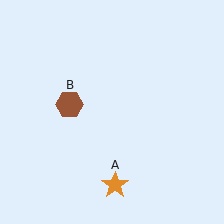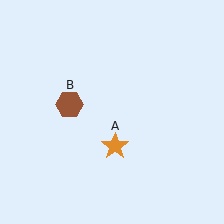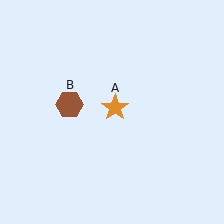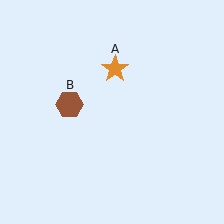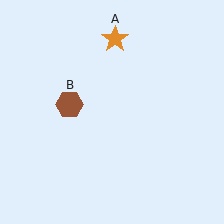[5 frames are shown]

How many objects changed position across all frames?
1 object changed position: orange star (object A).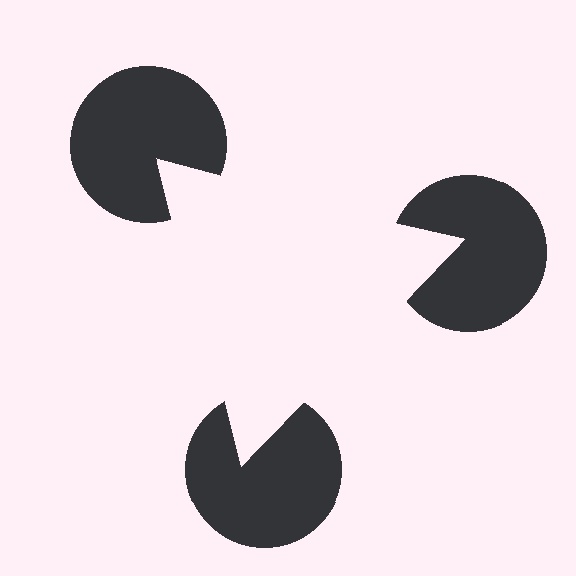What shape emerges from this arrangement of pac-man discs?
An illusory triangle — its edges are inferred from the aligned wedge cuts in the pac-man discs, not physically drawn.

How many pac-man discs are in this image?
There are 3 — one at each vertex of the illusory triangle.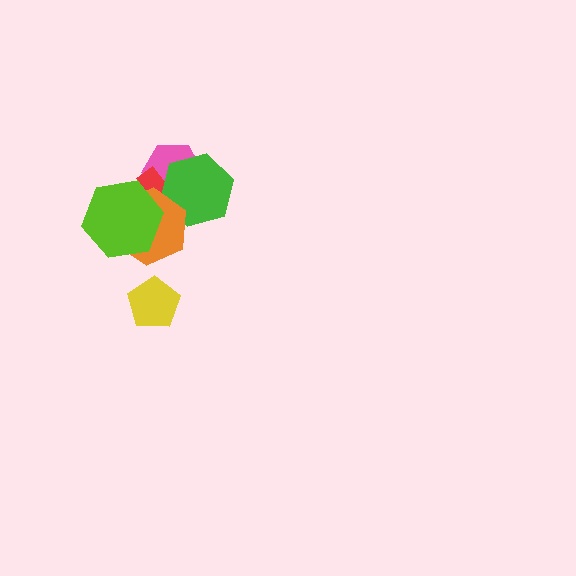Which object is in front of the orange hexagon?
The lime hexagon is in front of the orange hexagon.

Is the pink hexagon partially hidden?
Yes, it is partially covered by another shape.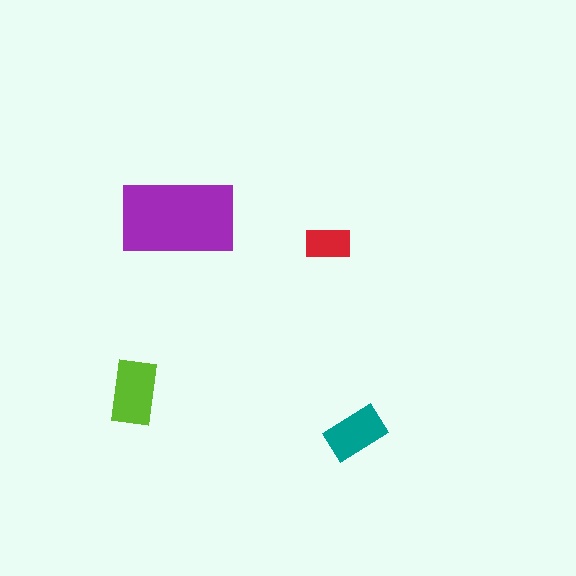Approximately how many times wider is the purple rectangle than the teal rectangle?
About 2 times wider.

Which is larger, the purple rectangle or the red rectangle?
The purple one.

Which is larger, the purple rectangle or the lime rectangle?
The purple one.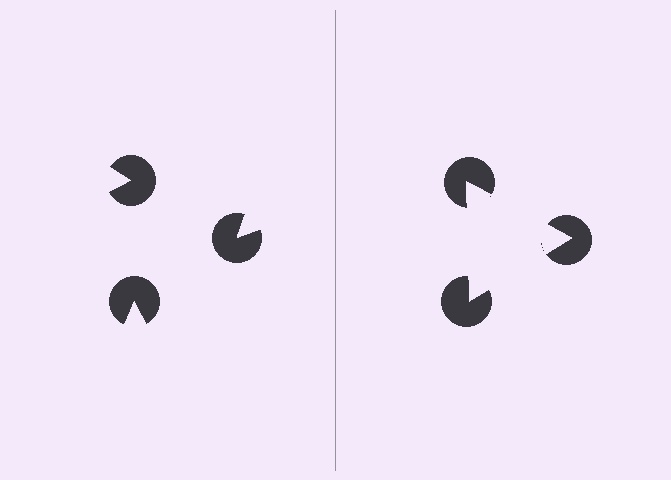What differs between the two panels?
The pac-man discs are positioned identically on both sides; only the wedge orientations differ. On the right they align to a triangle; on the left they are misaligned.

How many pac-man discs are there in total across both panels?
6 — 3 on each side.